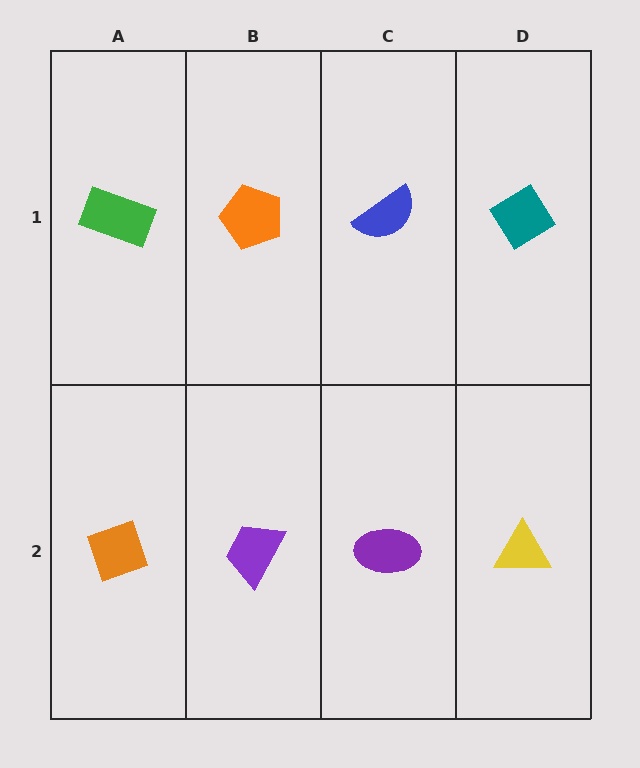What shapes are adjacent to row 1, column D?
A yellow triangle (row 2, column D), a blue semicircle (row 1, column C).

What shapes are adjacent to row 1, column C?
A purple ellipse (row 2, column C), an orange pentagon (row 1, column B), a teal diamond (row 1, column D).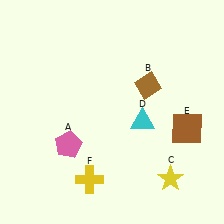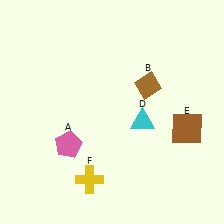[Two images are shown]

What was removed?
The yellow star (C) was removed in Image 2.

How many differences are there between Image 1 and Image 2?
There is 1 difference between the two images.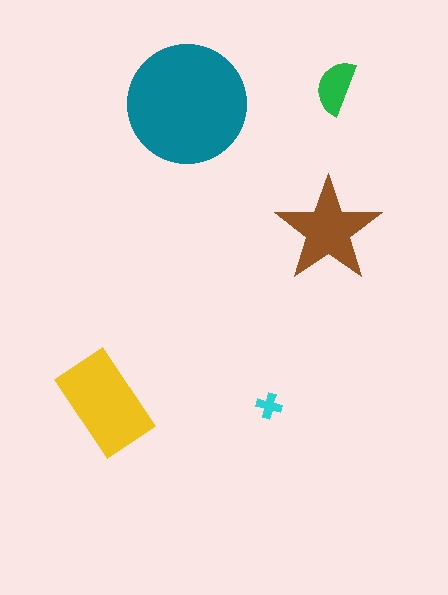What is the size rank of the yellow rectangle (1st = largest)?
2nd.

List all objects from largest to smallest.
The teal circle, the yellow rectangle, the brown star, the green semicircle, the cyan cross.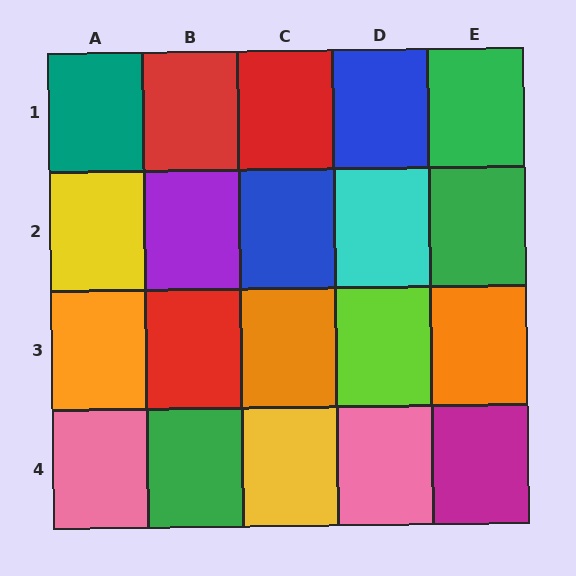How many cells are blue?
2 cells are blue.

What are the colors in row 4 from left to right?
Pink, green, yellow, pink, magenta.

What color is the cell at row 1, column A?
Teal.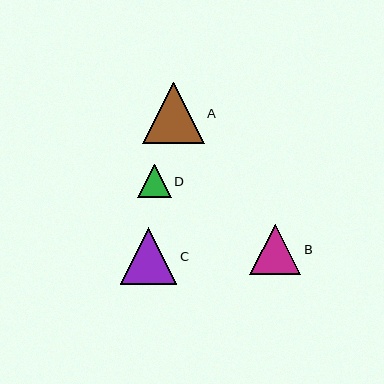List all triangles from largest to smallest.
From largest to smallest: A, C, B, D.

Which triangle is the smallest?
Triangle D is the smallest with a size of approximately 34 pixels.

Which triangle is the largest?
Triangle A is the largest with a size of approximately 61 pixels.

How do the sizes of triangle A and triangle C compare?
Triangle A and triangle C are approximately the same size.